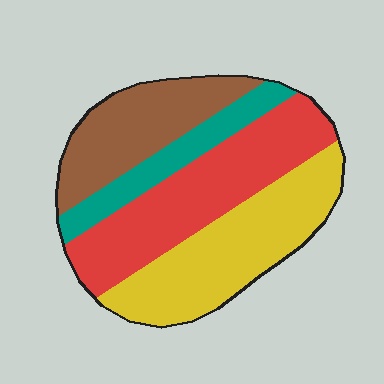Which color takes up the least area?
Teal, at roughly 15%.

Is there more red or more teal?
Red.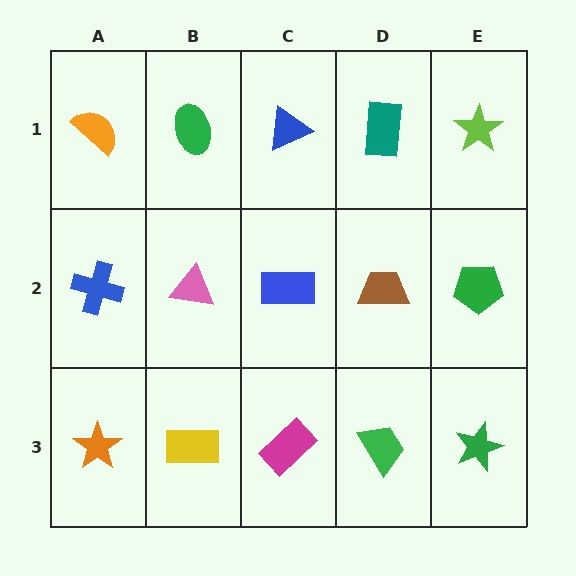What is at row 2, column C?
A blue rectangle.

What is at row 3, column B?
A yellow rectangle.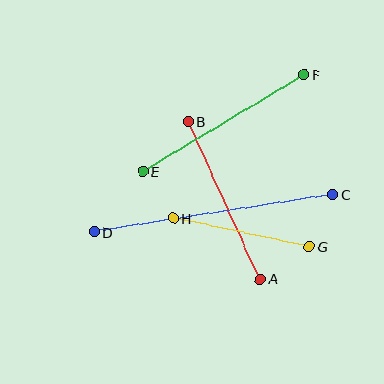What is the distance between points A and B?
The distance is approximately 173 pixels.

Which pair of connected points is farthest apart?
Points C and D are farthest apart.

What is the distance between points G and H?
The distance is approximately 139 pixels.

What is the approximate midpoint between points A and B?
The midpoint is at approximately (224, 200) pixels.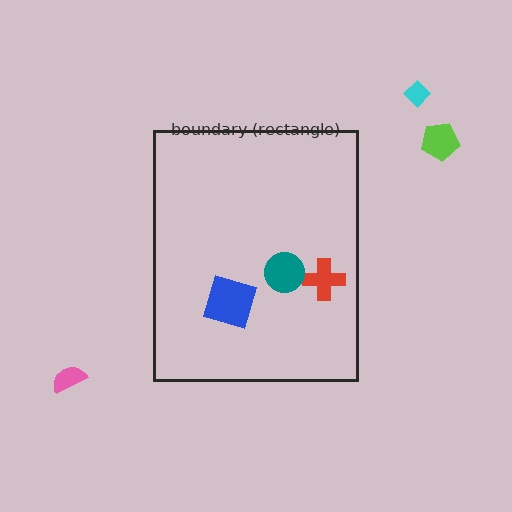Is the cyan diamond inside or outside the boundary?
Outside.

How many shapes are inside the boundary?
3 inside, 3 outside.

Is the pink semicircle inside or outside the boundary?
Outside.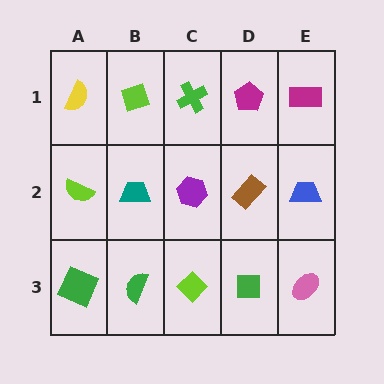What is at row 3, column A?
A green square.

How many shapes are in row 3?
5 shapes.